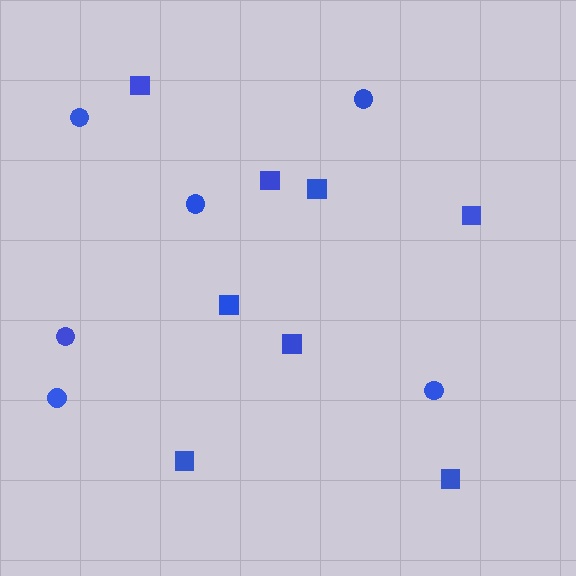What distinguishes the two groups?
There are 2 groups: one group of squares (8) and one group of circles (6).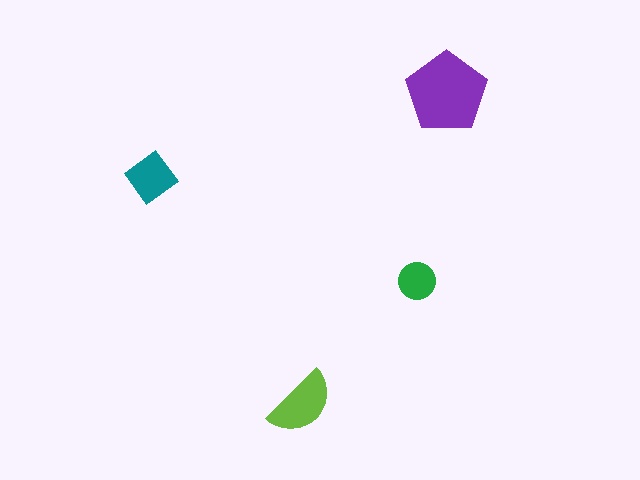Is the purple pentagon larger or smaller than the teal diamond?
Larger.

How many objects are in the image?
There are 4 objects in the image.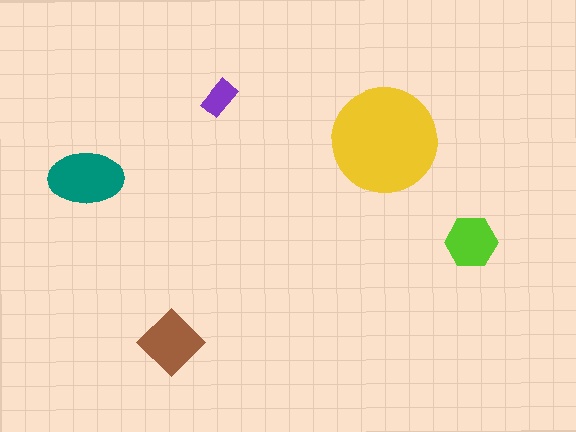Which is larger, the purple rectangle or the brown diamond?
The brown diamond.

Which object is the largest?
The yellow circle.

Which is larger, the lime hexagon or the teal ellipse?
The teal ellipse.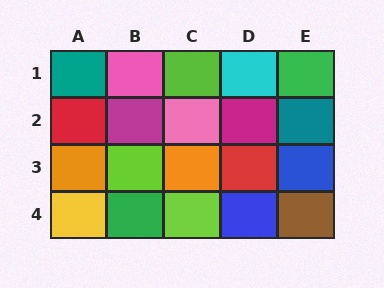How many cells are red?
2 cells are red.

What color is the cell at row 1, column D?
Cyan.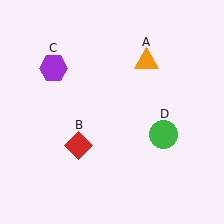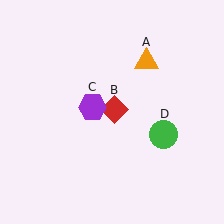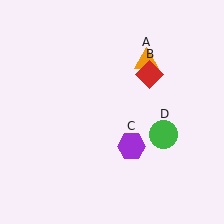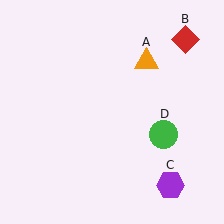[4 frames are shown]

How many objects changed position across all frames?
2 objects changed position: red diamond (object B), purple hexagon (object C).